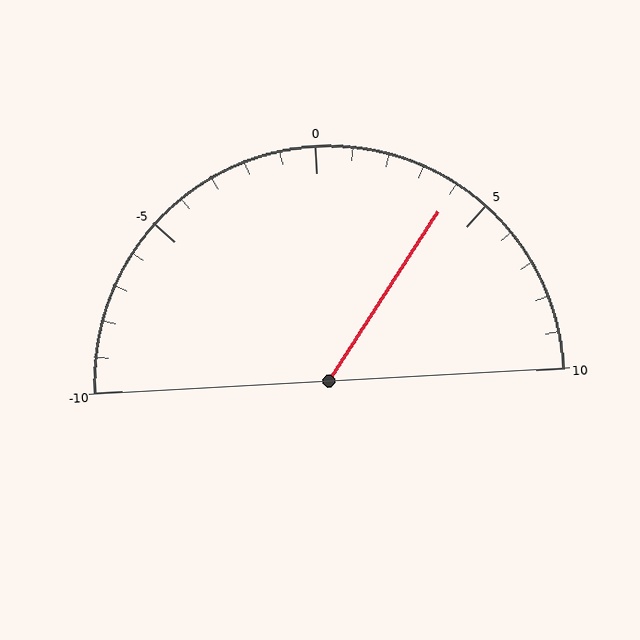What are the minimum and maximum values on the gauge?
The gauge ranges from -10 to 10.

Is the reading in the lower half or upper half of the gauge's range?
The reading is in the upper half of the range (-10 to 10).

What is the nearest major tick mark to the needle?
The nearest major tick mark is 5.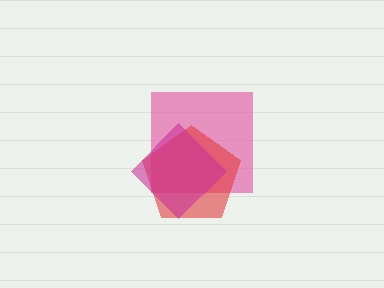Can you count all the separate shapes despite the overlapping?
Yes, there are 3 separate shapes.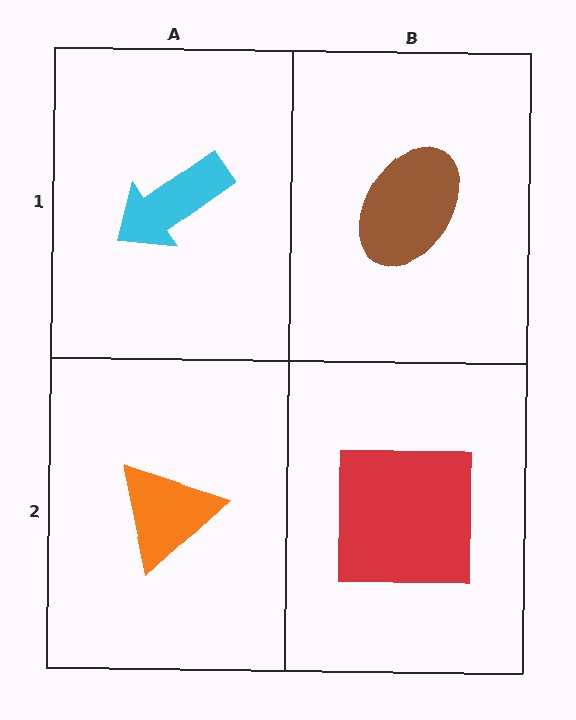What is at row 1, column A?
A cyan arrow.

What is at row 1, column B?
A brown ellipse.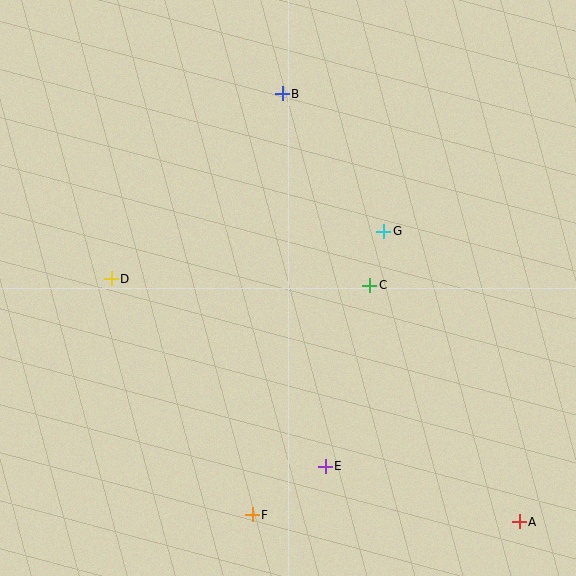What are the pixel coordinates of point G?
Point G is at (384, 231).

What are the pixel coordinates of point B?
Point B is at (282, 94).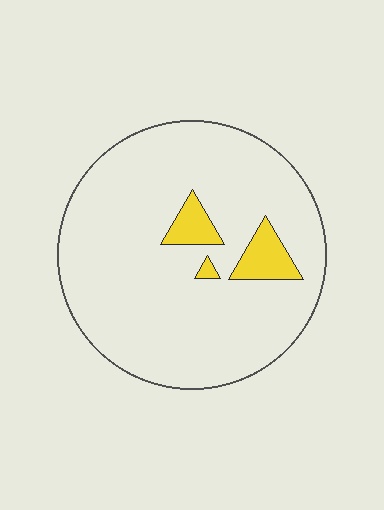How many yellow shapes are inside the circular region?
3.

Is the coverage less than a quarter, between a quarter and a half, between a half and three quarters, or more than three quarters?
Less than a quarter.